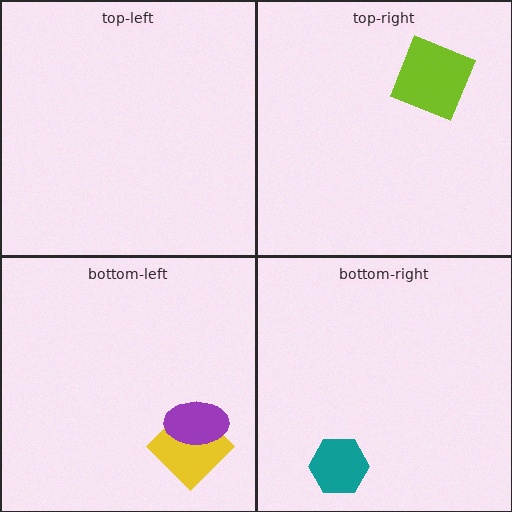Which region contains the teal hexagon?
The bottom-right region.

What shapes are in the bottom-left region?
The yellow diamond, the purple ellipse.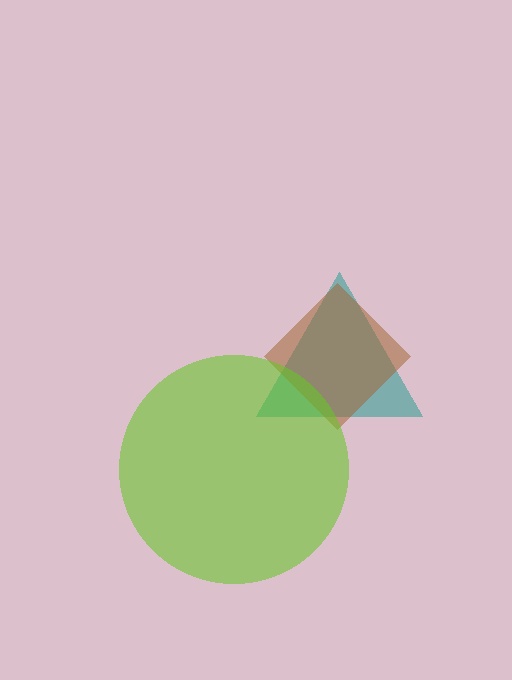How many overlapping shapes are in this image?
There are 3 overlapping shapes in the image.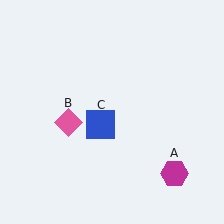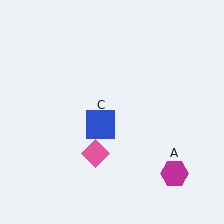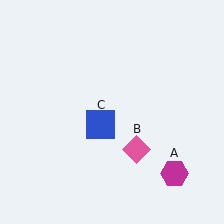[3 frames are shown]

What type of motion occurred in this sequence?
The pink diamond (object B) rotated counterclockwise around the center of the scene.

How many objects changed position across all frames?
1 object changed position: pink diamond (object B).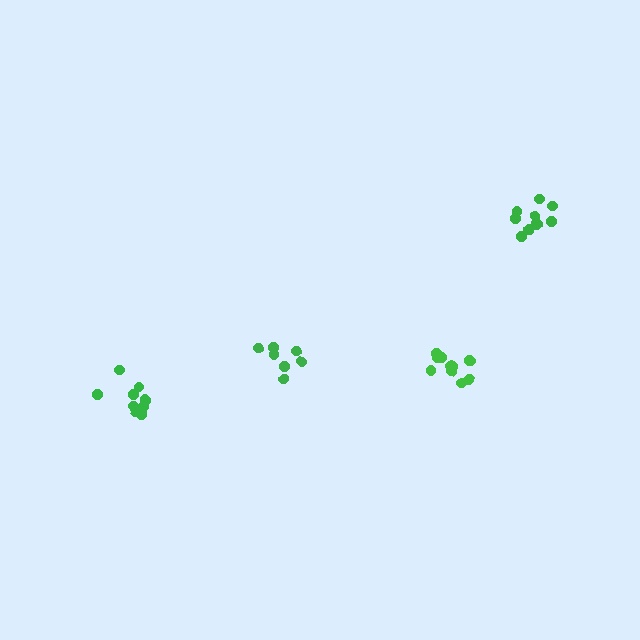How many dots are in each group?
Group 1: 10 dots, Group 2: 11 dots, Group 3: 11 dots, Group 4: 7 dots (39 total).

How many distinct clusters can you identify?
There are 4 distinct clusters.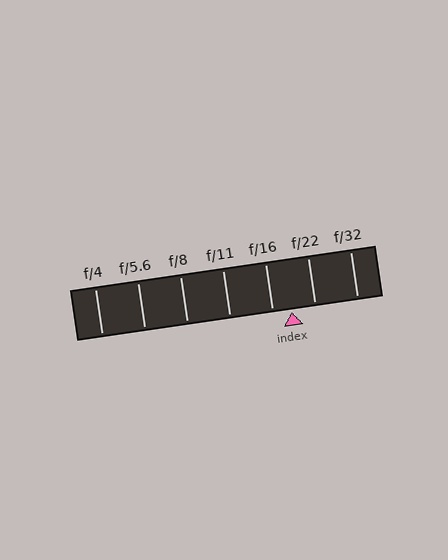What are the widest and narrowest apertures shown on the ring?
The widest aperture shown is f/4 and the narrowest is f/32.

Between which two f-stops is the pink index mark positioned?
The index mark is between f/16 and f/22.